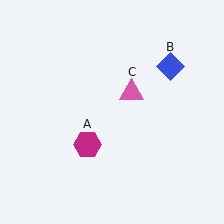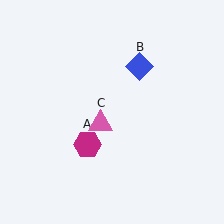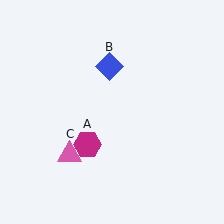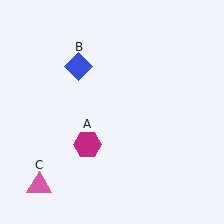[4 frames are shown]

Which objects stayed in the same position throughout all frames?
Magenta hexagon (object A) remained stationary.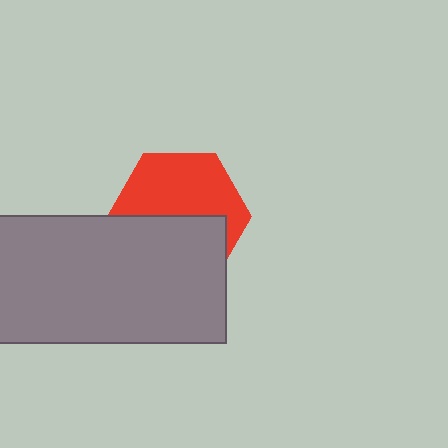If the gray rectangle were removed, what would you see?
You would see the complete red hexagon.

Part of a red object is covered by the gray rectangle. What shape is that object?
It is a hexagon.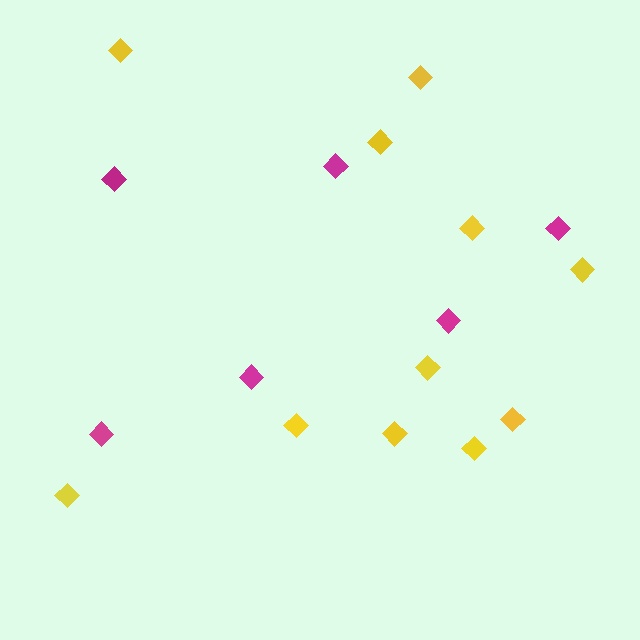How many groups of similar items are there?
There are 2 groups: one group of yellow diamonds (11) and one group of magenta diamonds (6).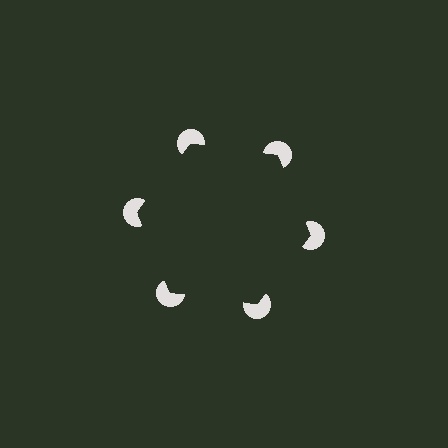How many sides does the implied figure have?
6 sides.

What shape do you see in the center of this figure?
An illusory hexagon — its edges are inferred from the aligned wedge cuts in the pac-man discs, not physically drawn.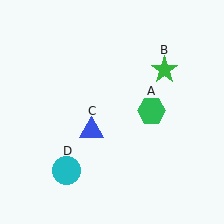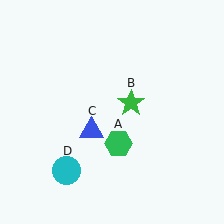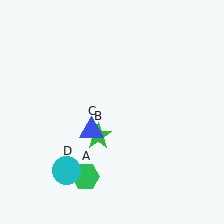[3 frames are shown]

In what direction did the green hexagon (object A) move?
The green hexagon (object A) moved down and to the left.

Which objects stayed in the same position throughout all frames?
Blue triangle (object C) and cyan circle (object D) remained stationary.